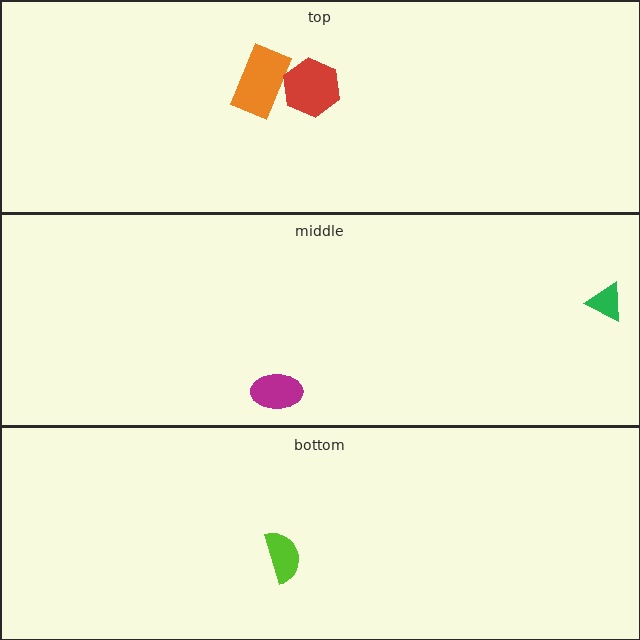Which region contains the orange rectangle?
The top region.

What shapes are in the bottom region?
The lime semicircle.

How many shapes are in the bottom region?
1.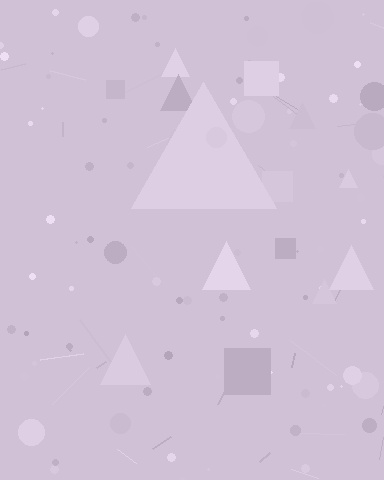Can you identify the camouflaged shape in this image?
The camouflaged shape is a triangle.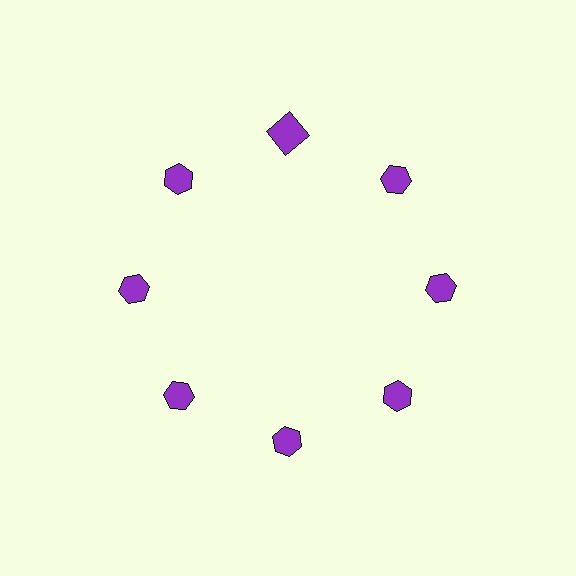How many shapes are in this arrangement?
There are 8 shapes arranged in a ring pattern.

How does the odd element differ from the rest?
It has a different shape: square instead of hexagon.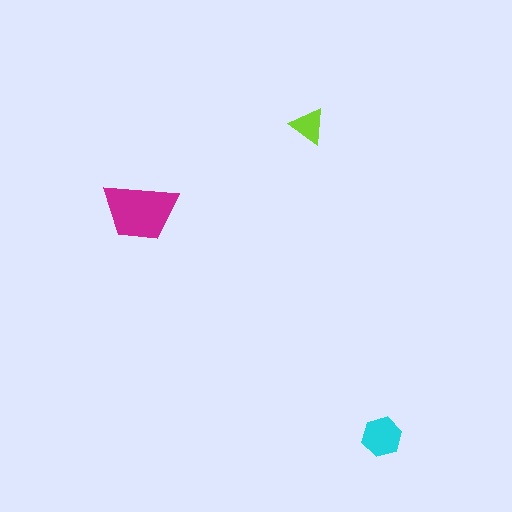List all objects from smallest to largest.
The lime triangle, the cyan hexagon, the magenta trapezoid.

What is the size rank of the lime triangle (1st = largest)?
3rd.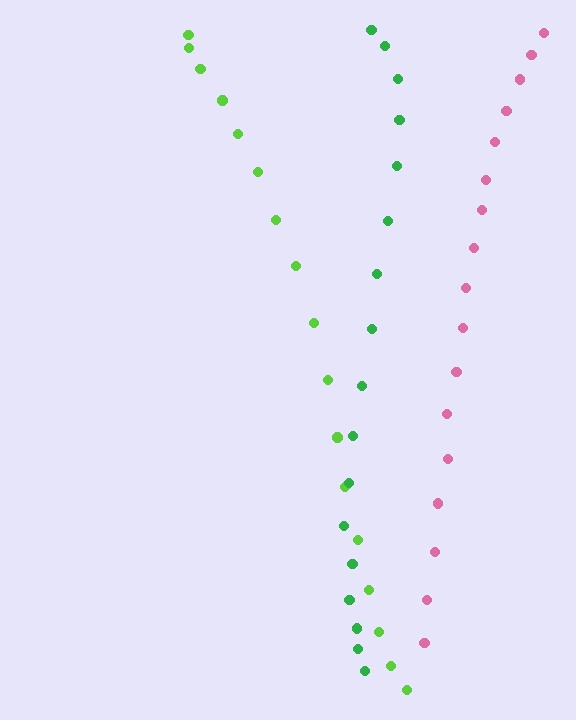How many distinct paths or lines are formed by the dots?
There are 3 distinct paths.